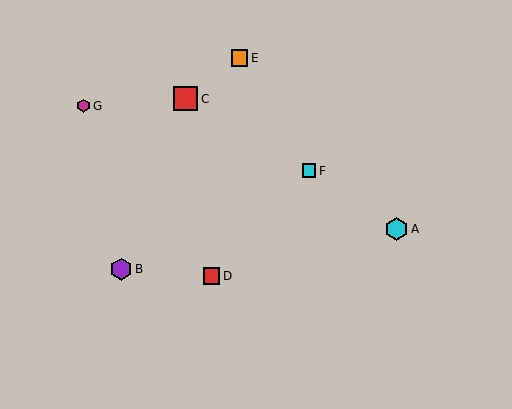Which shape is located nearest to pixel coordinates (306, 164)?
The cyan square (labeled F) at (309, 171) is nearest to that location.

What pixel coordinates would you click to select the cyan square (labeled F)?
Click at (309, 171) to select the cyan square F.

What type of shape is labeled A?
Shape A is a cyan hexagon.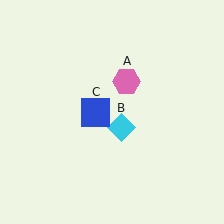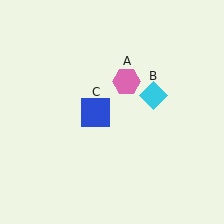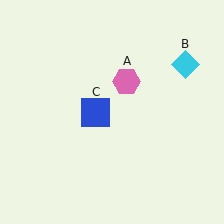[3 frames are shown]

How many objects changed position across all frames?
1 object changed position: cyan diamond (object B).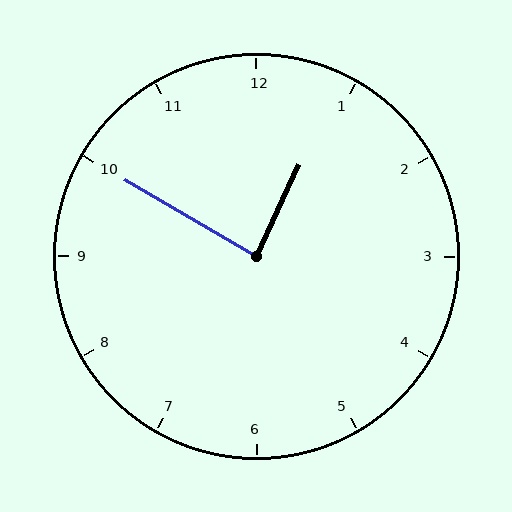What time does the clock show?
12:50.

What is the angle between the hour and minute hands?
Approximately 85 degrees.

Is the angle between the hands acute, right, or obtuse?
It is right.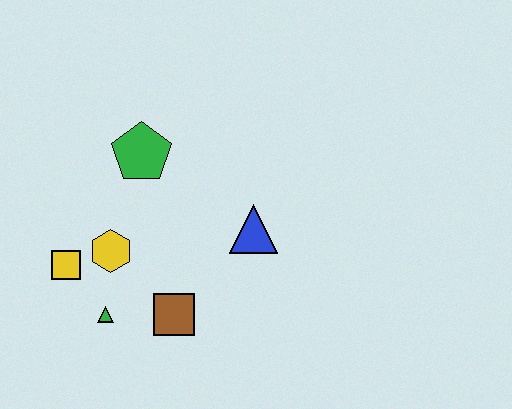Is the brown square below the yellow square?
Yes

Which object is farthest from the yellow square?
The blue triangle is farthest from the yellow square.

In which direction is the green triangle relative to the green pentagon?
The green triangle is below the green pentagon.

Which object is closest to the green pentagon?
The yellow hexagon is closest to the green pentagon.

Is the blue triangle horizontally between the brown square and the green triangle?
No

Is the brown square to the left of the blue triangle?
Yes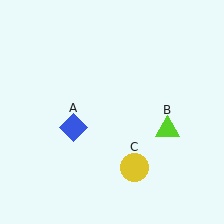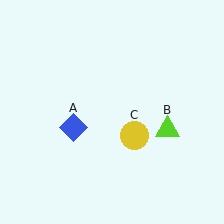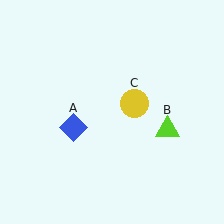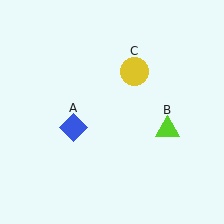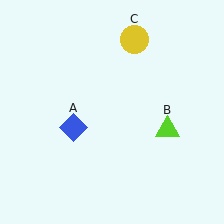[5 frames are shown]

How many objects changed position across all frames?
1 object changed position: yellow circle (object C).